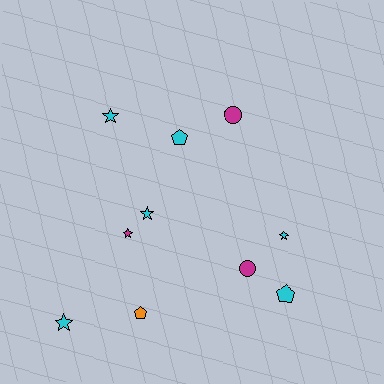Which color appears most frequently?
Cyan, with 6 objects.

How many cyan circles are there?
There are no cyan circles.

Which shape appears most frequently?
Star, with 5 objects.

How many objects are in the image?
There are 10 objects.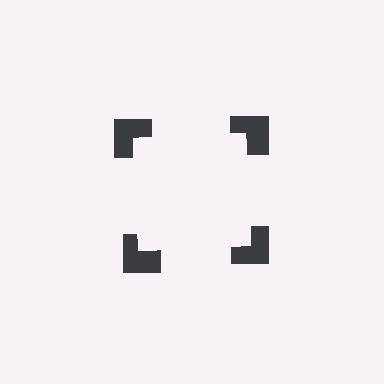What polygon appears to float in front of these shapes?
An illusory square — its edges are inferred from the aligned wedge cuts in the notched squares, not physically drawn.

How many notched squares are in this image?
There are 4 — one at each vertex of the illusory square.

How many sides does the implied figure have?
4 sides.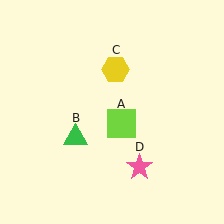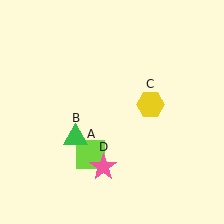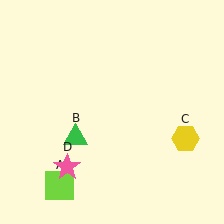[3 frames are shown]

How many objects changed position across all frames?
3 objects changed position: lime square (object A), yellow hexagon (object C), pink star (object D).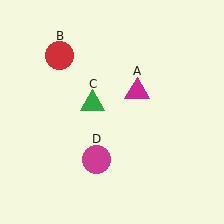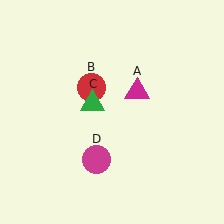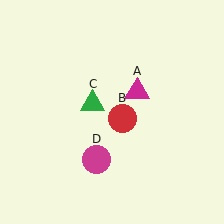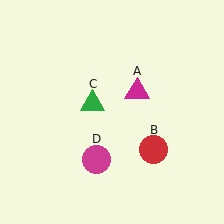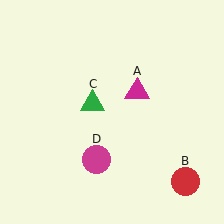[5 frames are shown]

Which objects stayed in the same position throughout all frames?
Magenta triangle (object A) and green triangle (object C) and magenta circle (object D) remained stationary.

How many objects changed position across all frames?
1 object changed position: red circle (object B).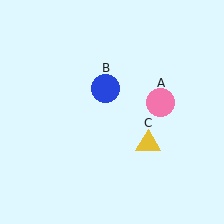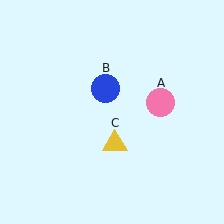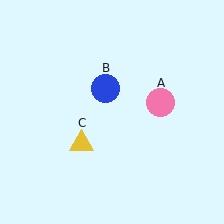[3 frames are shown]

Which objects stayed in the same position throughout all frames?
Pink circle (object A) and blue circle (object B) remained stationary.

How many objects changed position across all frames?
1 object changed position: yellow triangle (object C).